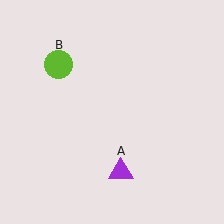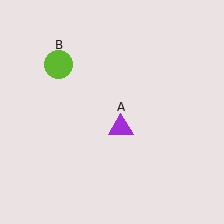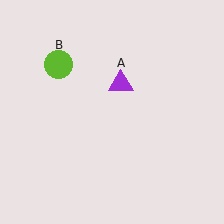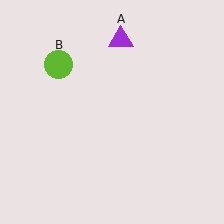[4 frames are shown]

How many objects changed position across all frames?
1 object changed position: purple triangle (object A).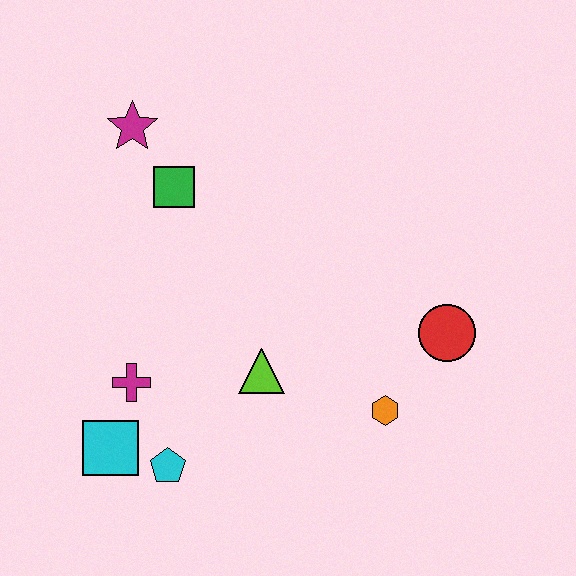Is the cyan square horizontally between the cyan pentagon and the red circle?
No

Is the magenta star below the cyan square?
No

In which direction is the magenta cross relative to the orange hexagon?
The magenta cross is to the left of the orange hexagon.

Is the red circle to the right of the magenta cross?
Yes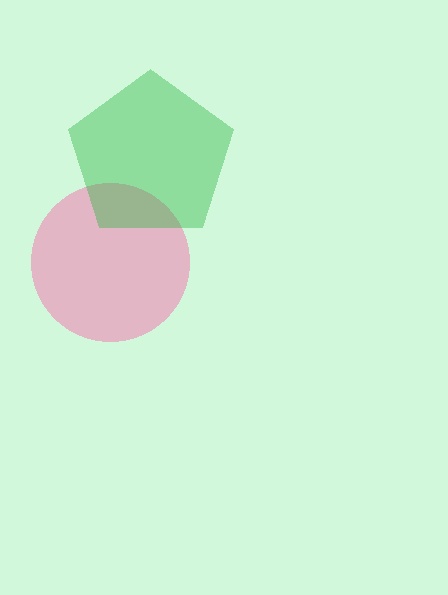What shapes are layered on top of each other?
The layered shapes are: a pink circle, a green pentagon.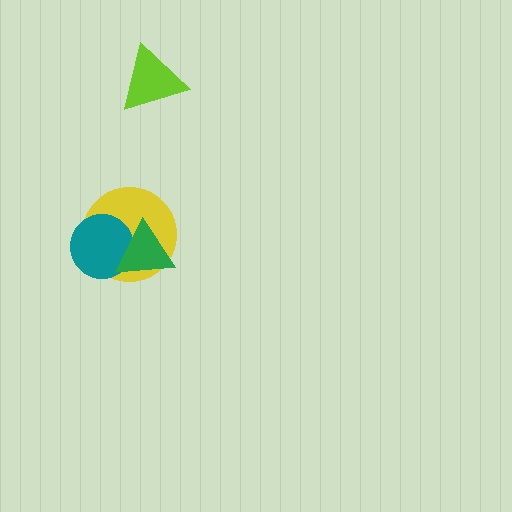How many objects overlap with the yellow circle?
2 objects overlap with the yellow circle.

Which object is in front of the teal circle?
The green triangle is in front of the teal circle.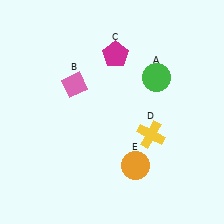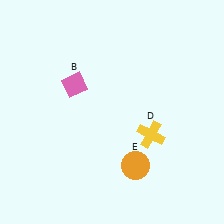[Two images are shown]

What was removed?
The green circle (A), the magenta pentagon (C) were removed in Image 2.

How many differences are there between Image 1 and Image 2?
There are 2 differences between the two images.